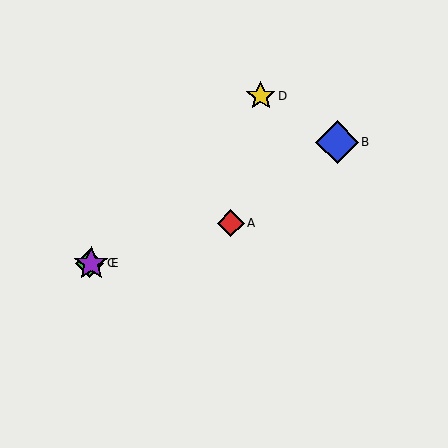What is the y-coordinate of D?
Object D is at y≈96.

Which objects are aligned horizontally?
Objects C, E are aligned horizontally.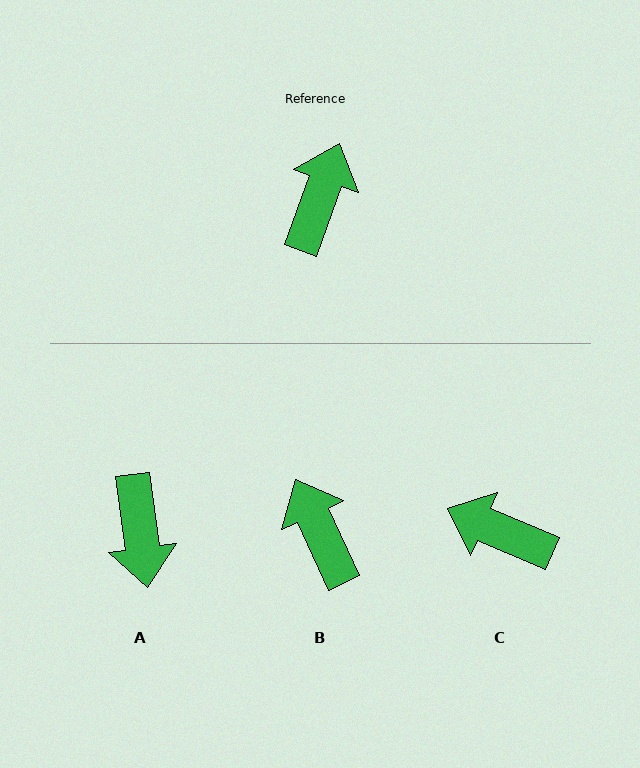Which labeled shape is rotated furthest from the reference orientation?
A, about 153 degrees away.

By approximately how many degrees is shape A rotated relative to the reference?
Approximately 153 degrees clockwise.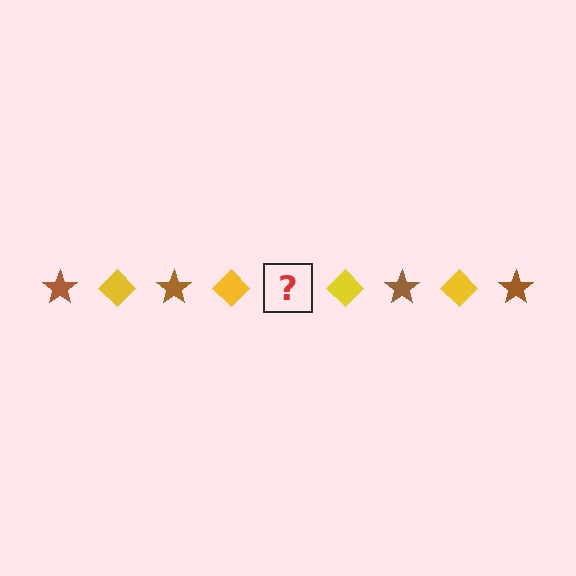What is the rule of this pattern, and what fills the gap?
The rule is that the pattern alternates between brown star and yellow diamond. The gap should be filled with a brown star.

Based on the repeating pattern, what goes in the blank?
The blank should be a brown star.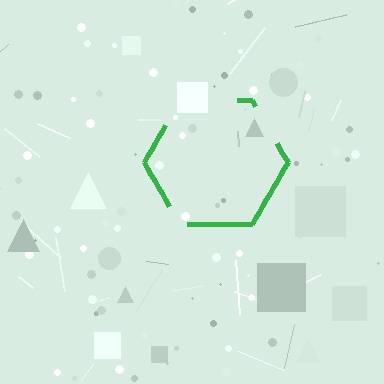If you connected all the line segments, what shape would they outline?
They would outline a hexagon.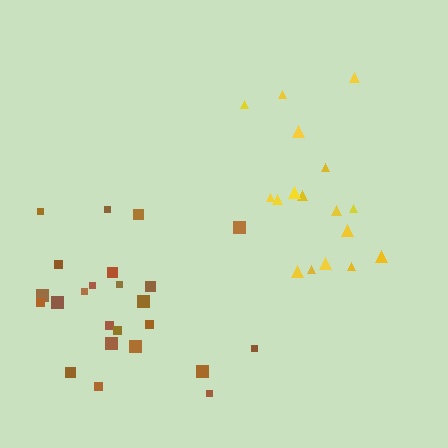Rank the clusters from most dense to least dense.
brown, yellow.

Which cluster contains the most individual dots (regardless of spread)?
Brown (24).